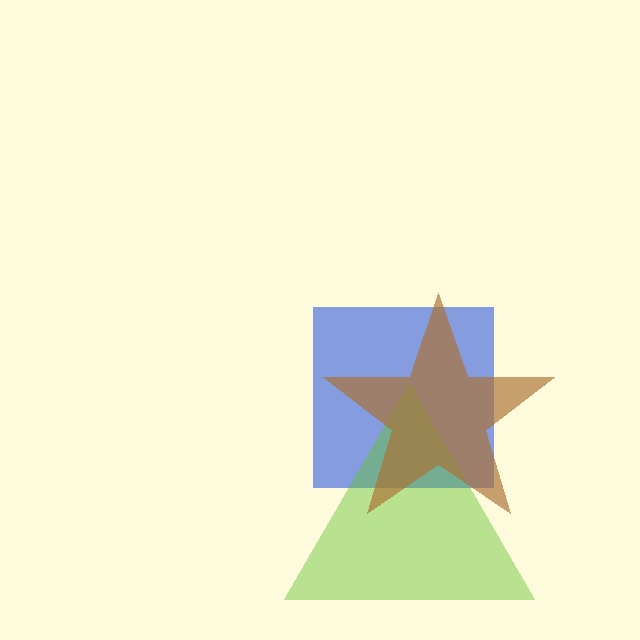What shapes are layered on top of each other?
The layered shapes are: a blue square, a lime triangle, a brown star.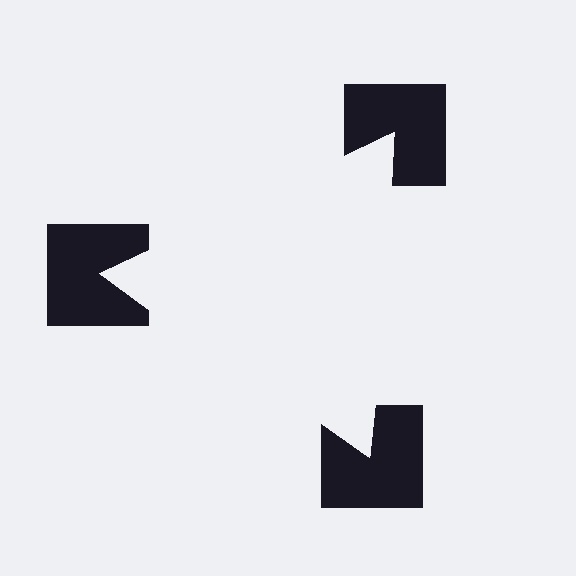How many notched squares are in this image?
There are 3 — one at each vertex of the illusory triangle.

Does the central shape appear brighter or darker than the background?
It typically appears slightly brighter than the background, even though no actual brightness change is drawn.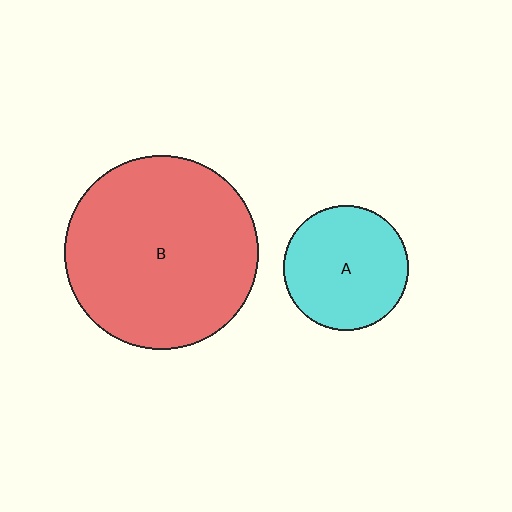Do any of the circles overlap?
No, none of the circles overlap.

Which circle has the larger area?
Circle B (red).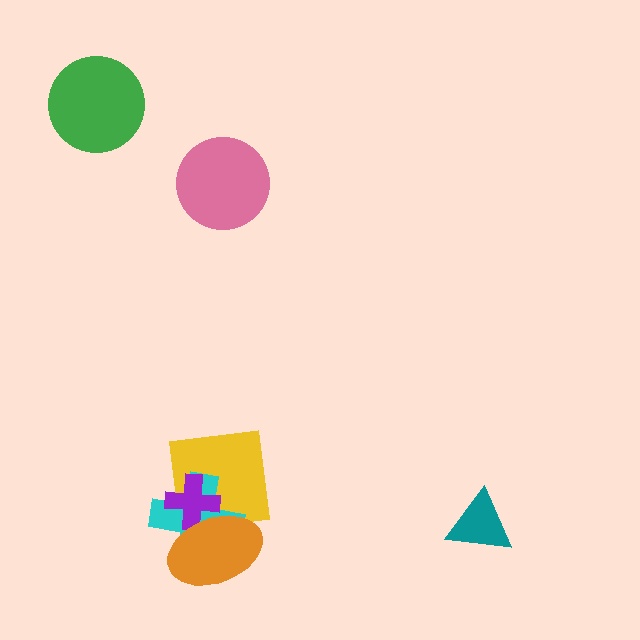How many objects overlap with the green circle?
0 objects overlap with the green circle.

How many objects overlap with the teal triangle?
0 objects overlap with the teal triangle.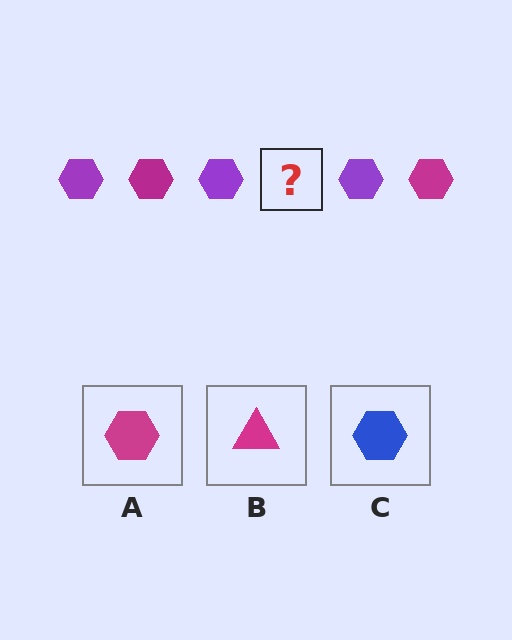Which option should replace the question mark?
Option A.